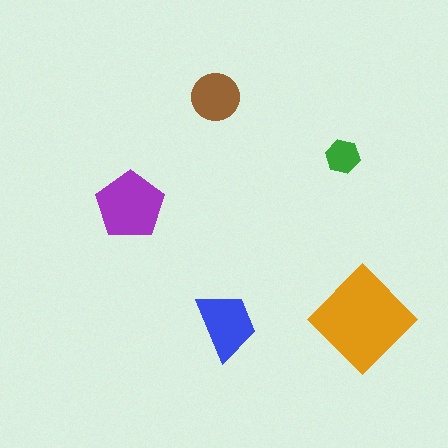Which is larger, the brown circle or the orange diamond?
The orange diamond.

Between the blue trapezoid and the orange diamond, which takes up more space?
The orange diamond.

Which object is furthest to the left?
The purple pentagon is leftmost.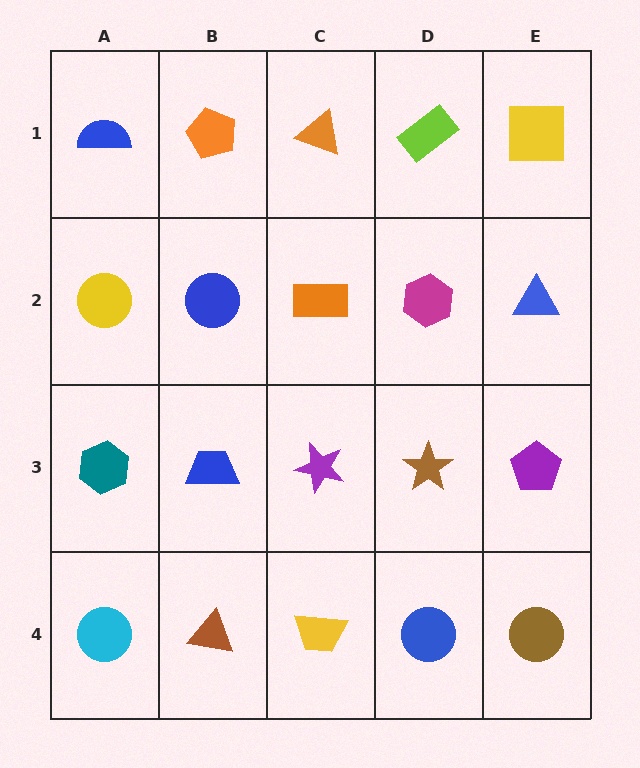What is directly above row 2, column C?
An orange triangle.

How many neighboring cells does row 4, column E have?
2.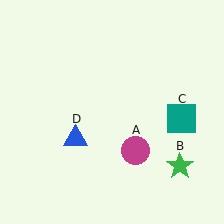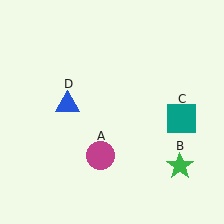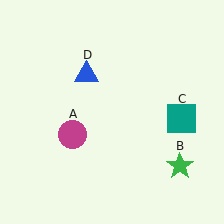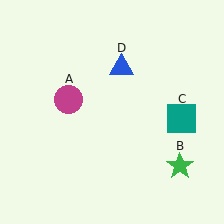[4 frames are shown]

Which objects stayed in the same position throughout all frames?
Green star (object B) and teal square (object C) remained stationary.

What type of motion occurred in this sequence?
The magenta circle (object A), blue triangle (object D) rotated clockwise around the center of the scene.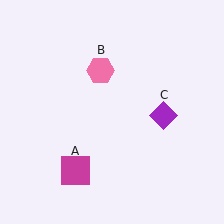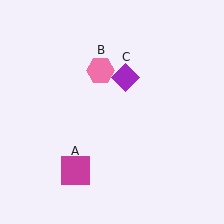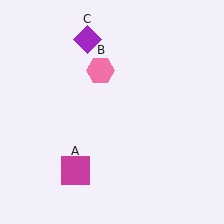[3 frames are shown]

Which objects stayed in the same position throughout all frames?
Magenta square (object A) and pink hexagon (object B) remained stationary.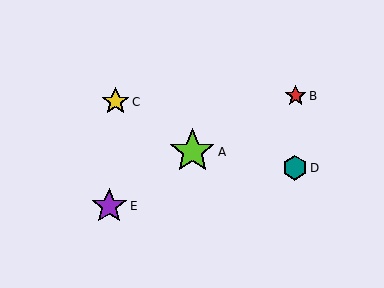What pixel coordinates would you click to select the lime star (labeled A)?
Click at (192, 152) to select the lime star A.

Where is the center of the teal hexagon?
The center of the teal hexagon is at (295, 168).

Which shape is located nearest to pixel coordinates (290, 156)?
The teal hexagon (labeled D) at (295, 168) is nearest to that location.